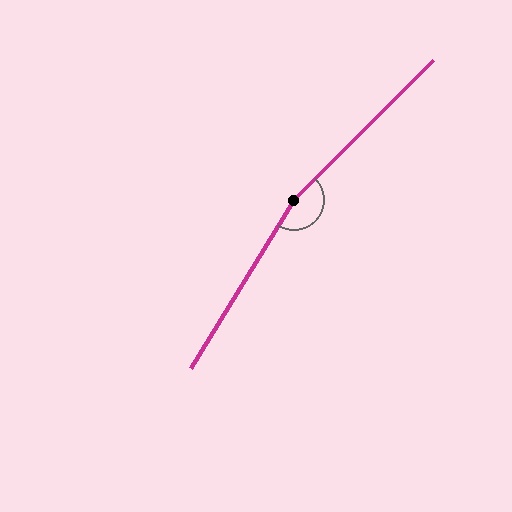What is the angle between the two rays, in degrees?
Approximately 167 degrees.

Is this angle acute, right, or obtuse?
It is obtuse.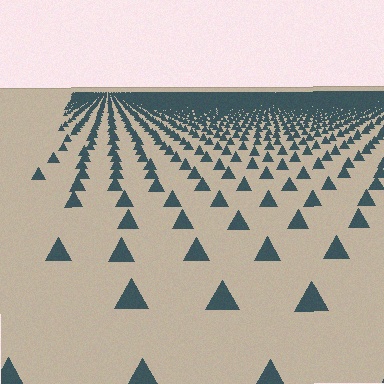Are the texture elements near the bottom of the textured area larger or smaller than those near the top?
Larger. Near the bottom, elements are closer to the viewer and appear at a bigger on-screen size.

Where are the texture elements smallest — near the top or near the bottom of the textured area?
Near the top.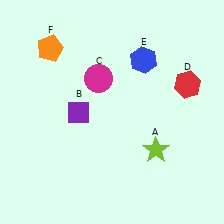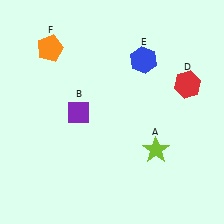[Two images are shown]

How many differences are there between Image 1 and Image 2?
There is 1 difference between the two images.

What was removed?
The magenta circle (C) was removed in Image 2.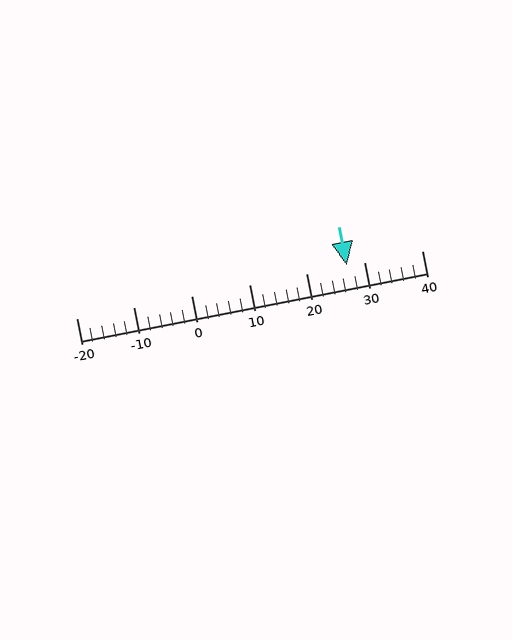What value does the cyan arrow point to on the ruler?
The cyan arrow points to approximately 27.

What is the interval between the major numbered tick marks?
The major tick marks are spaced 10 units apart.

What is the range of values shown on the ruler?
The ruler shows values from -20 to 40.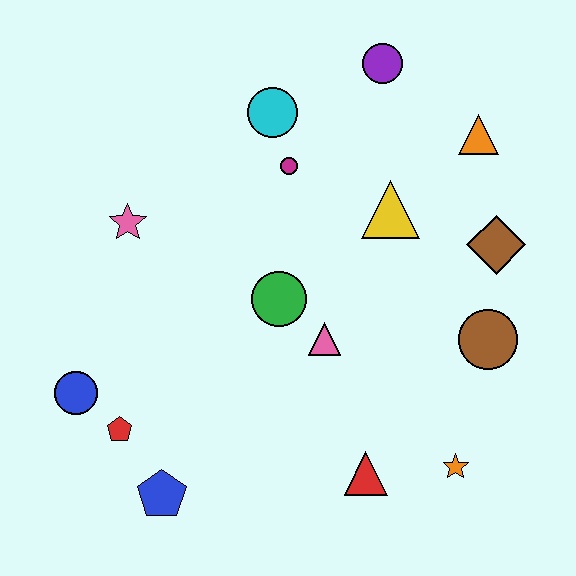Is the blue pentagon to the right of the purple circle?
No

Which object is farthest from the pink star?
The orange star is farthest from the pink star.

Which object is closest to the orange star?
The red triangle is closest to the orange star.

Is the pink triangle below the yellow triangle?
Yes